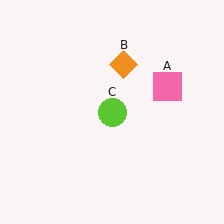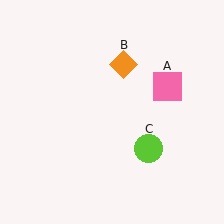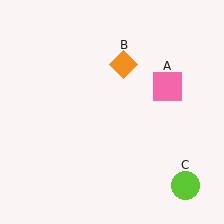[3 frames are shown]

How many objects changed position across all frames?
1 object changed position: lime circle (object C).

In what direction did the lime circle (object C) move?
The lime circle (object C) moved down and to the right.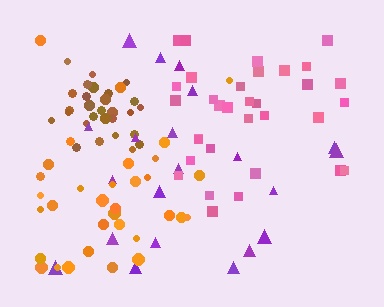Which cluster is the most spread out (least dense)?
Purple.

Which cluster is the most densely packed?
Brown.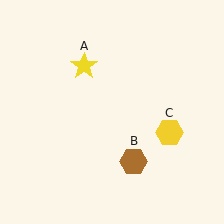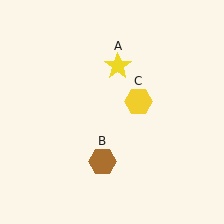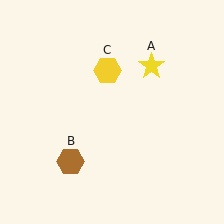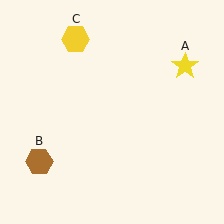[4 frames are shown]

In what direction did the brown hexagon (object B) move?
The brown hexagon (object B) moved left.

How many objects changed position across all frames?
3 objects changed position: yellow star (object A), brown hexagon (object B), yellow hexagon (object C).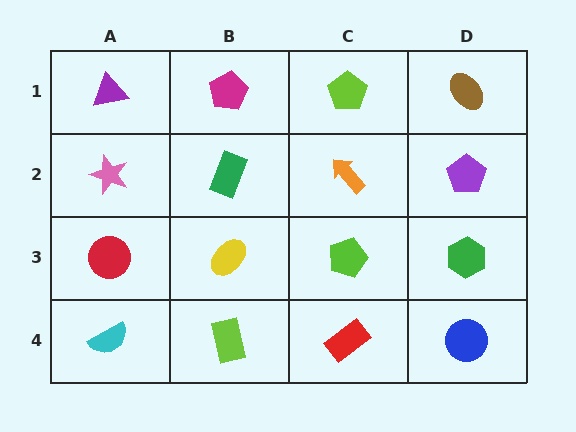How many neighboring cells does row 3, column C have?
4.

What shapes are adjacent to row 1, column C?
An orange arrow (row 2, column C), a magenta pentagon (row 1, column B), a brown ellipse (row 1, column D).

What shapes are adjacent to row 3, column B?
A green rectangle (row 2, column B), a lime rectangle (row 4, column B), a red circle (row 3, column A), a lime pentagon (row 3, column C).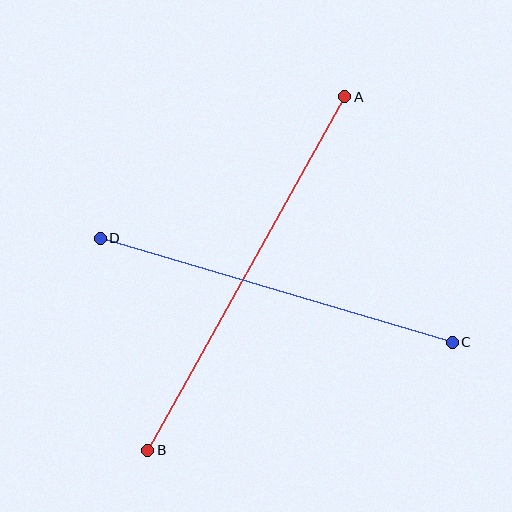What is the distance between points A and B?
The distance is approximately 405 pixels.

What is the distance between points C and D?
The distance is approximately 367 pixels.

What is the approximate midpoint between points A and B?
The midpoint is at approximately (246, 273) pixels.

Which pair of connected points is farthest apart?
Points A and B are farthest apart.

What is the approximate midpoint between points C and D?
The midpoint is at approximately (276, 290) pixels.